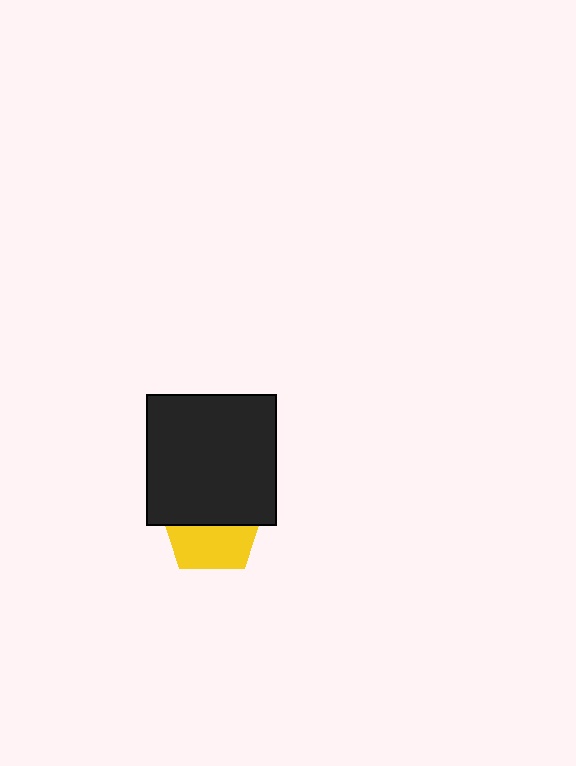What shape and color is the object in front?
The object in front is a black square.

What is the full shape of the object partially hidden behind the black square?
The partially hidden object is a yellow pentagon.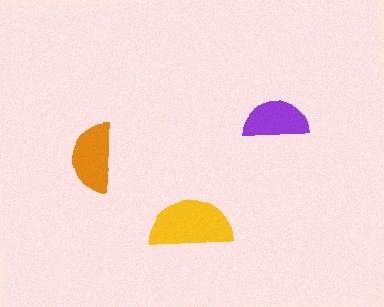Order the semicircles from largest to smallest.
the yellow one, the orange one, the purple one.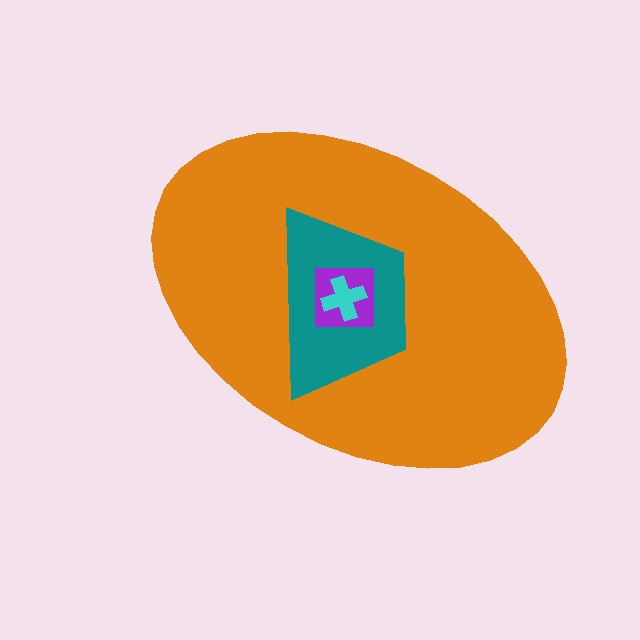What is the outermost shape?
The orange ellipse.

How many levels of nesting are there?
4.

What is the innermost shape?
The cyan cross.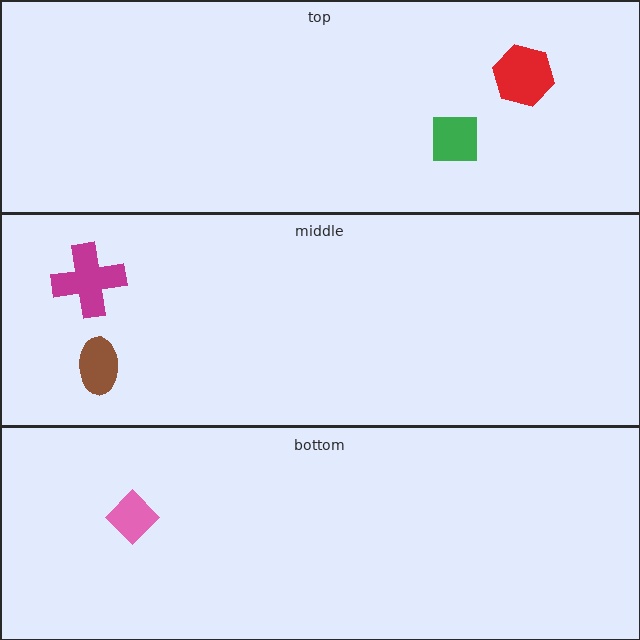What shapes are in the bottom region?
The pink diamond.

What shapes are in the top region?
The red hexagon, the green square.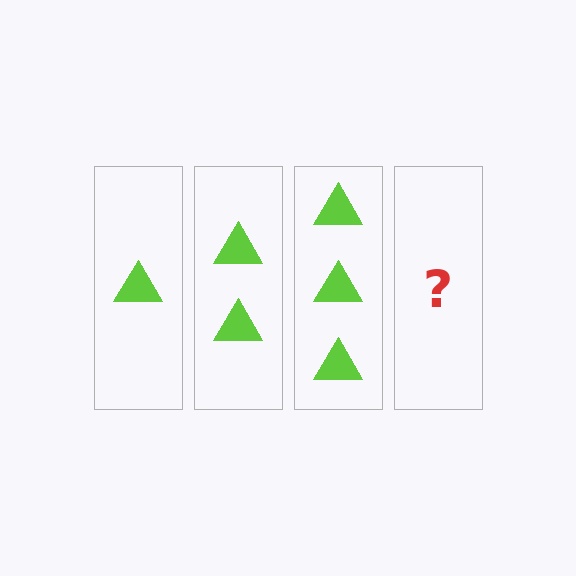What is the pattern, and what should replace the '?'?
The pattern is that each step adds one more triangle. The '?' should be 4 triangles.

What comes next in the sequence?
The next element should be 4 triangles.